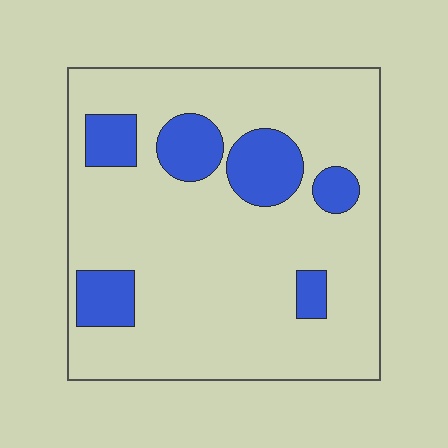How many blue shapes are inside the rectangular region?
6.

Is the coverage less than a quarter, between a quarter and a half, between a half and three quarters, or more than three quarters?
Less than a quarter.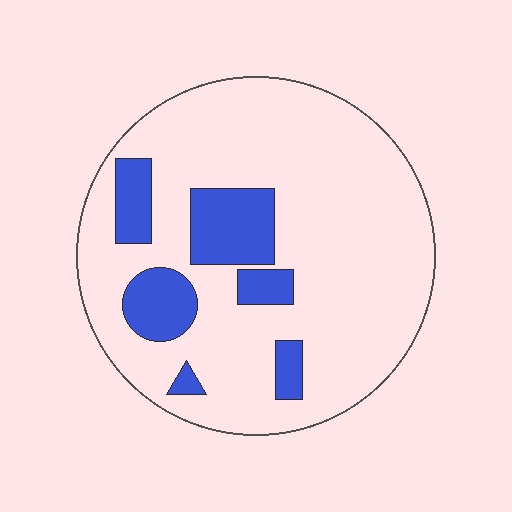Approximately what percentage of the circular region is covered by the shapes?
Approximately 20%.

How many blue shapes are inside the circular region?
6.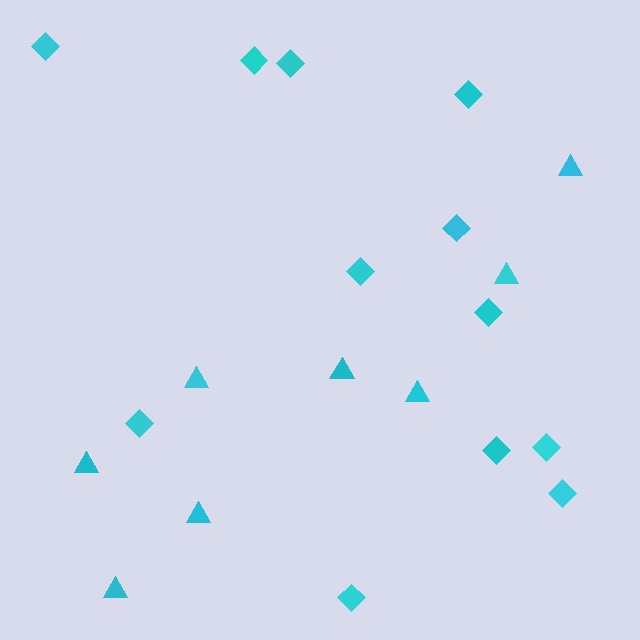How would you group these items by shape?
There are 2 groups: one group of triangles (8) and one group of diamonds (12).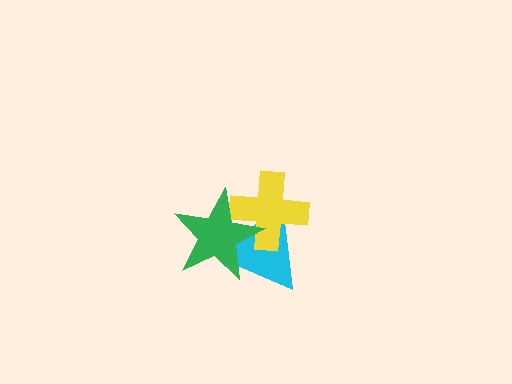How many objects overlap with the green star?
2 objects overlap with the green star.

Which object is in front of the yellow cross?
The green star is in front of the yellow cross.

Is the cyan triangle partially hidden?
Yes, it is partially covered by another shape.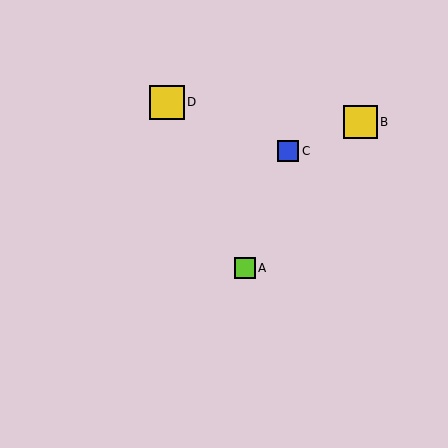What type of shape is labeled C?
Shape C is a blue square.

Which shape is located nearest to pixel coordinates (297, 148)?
The blue square (labeled C) at (288, 151) is nearest to that location.